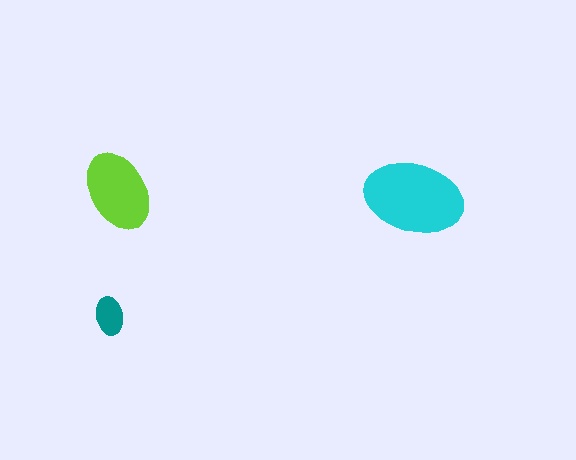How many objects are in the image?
There are 3 objects in the image.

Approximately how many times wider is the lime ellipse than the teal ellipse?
About 2 times wider.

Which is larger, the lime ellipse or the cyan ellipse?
The cyan one.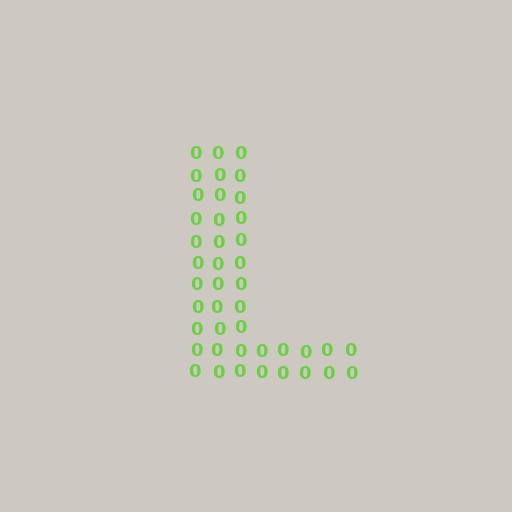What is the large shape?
The large shape is the letter L.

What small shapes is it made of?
It is made of small digit 0's.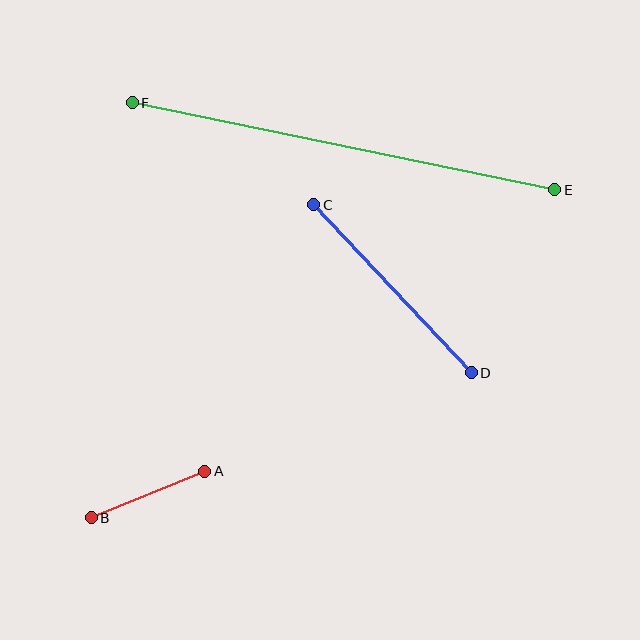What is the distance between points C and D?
The distance is approximately 230 pixels.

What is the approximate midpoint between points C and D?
The midpoint is at approximately (392, 289) pixels.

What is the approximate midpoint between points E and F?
The midpoint is at approximately (344, 146) pixels.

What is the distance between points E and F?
The distance is approximately 432 pixels.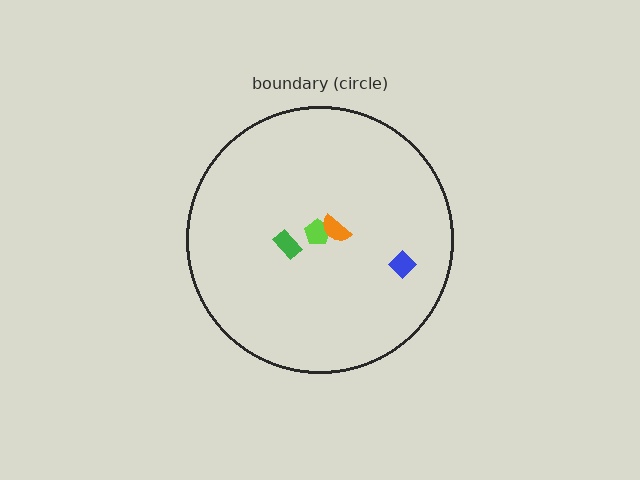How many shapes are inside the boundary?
4 inside, 0 outside.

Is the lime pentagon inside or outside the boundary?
Inside.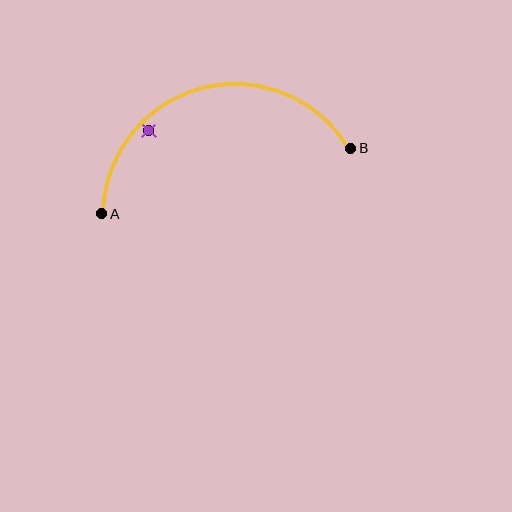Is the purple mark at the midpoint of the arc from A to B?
No — the purple mark does not lie on the arc at all. It sits slightly inside the curve.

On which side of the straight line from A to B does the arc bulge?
The arc bulges above the straight line connecting A and B.